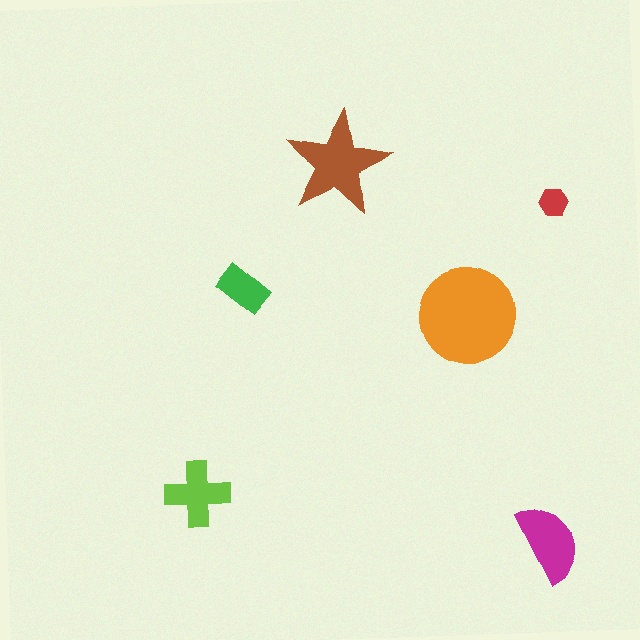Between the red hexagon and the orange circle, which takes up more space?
The orange circle.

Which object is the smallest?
The red hexagon.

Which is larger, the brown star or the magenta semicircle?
The brown star.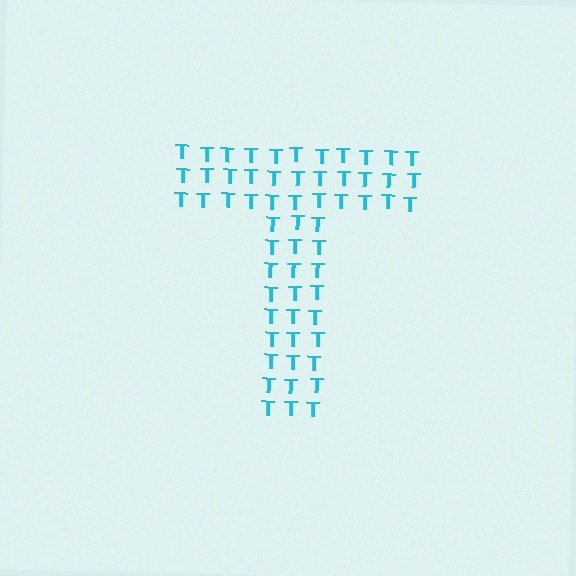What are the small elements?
The small elements are letter T's.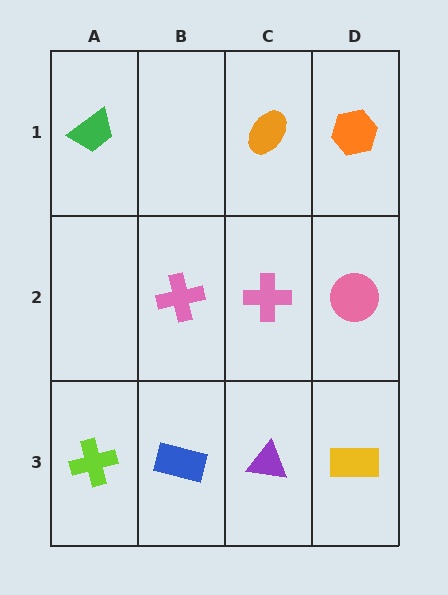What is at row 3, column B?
A blue rectangle.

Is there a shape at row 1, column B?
No, that cell is empty.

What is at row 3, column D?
A yellow rectangle.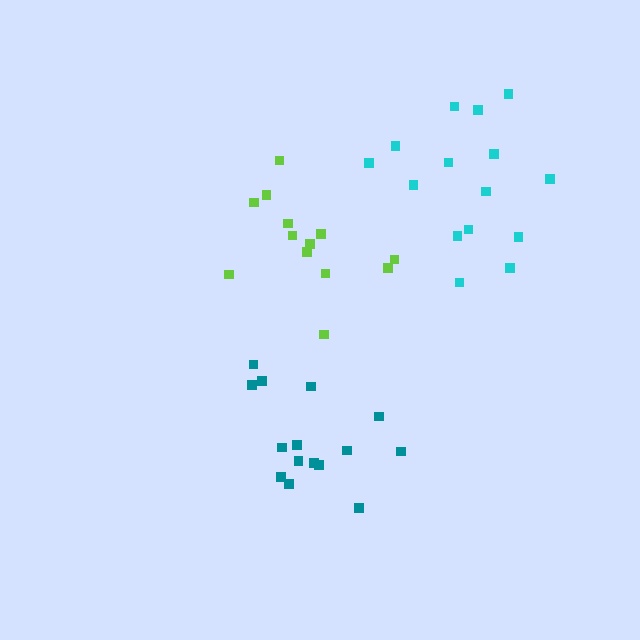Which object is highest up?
The cyan cluster is topmost.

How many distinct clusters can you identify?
There are 3 distinct clusters.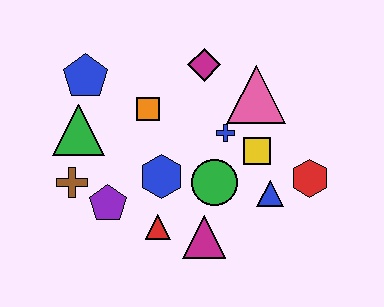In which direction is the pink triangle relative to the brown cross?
The pink triangle is to the right of the brown cross.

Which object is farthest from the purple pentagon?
The red hexagon is farthest from the purple pentagon.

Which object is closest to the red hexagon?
The blue triangle is closest to the red hexagon.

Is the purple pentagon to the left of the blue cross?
Yes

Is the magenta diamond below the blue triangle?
No